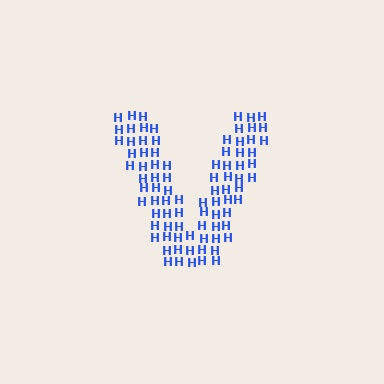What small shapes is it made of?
It is made of small letter H's.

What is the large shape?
The large shape is the letter V.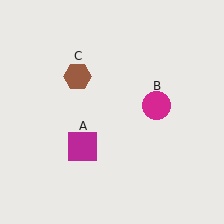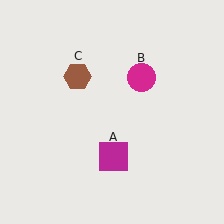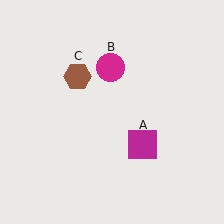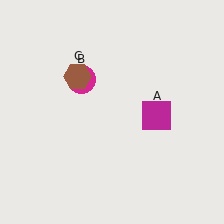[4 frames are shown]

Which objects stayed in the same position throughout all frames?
Brown hexagon (object C) remained stationary.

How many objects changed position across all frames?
2 objects changed position: magenta square (object A), magenta circle (object B).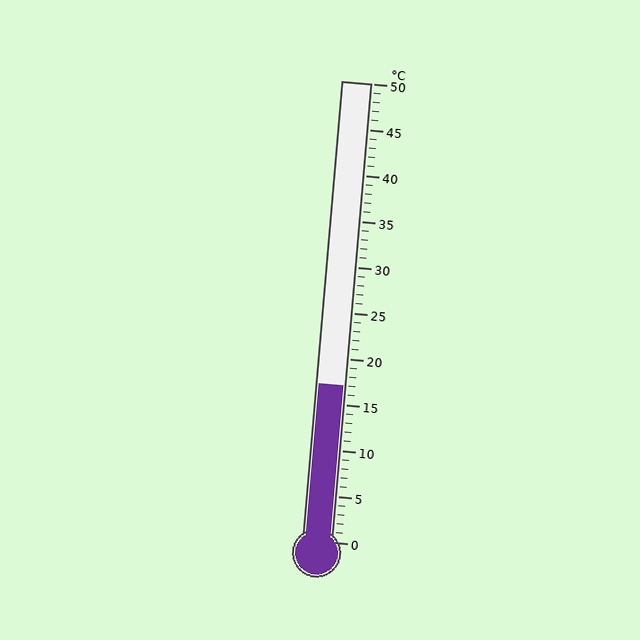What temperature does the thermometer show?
The thermometer shows approximately 17°C.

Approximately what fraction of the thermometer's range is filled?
The thermometer is filled to approximately 35% of its range.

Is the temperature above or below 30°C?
The temperature is below 30°C.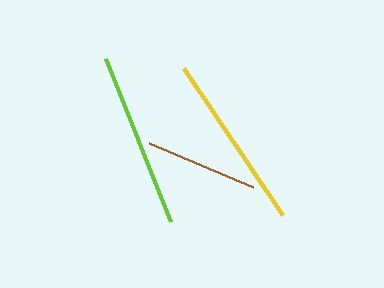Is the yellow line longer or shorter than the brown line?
The yellow line is longer than the brown line.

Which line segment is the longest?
The yellow line is the longest at approximately 177 pixels.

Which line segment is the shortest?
The brown line is the shortest at approximately 113 pixels.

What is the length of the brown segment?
The brown segment is approximately 113 pixels long.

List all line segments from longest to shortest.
From longest to shortest: yellow, lime, brown.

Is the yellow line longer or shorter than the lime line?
The yellow line is longer than the lime line.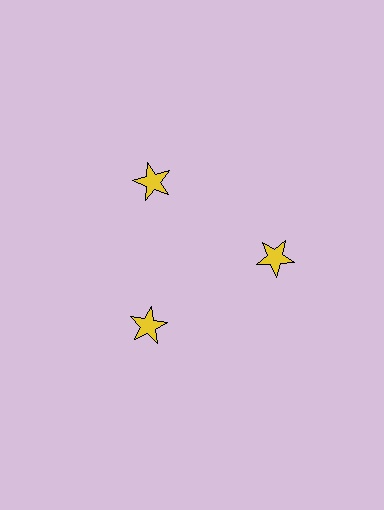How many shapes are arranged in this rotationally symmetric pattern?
There are 3 shapes, arranged in 3 groups of 1.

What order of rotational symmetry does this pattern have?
This pattern has 3-fold rotational symmetry.